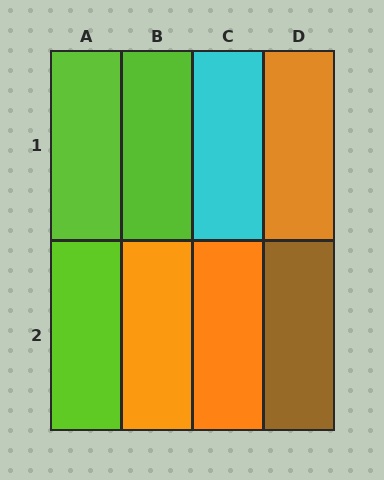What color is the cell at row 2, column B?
Orange.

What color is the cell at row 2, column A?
Lime.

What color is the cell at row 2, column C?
Orange.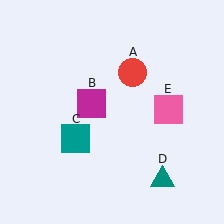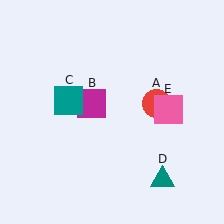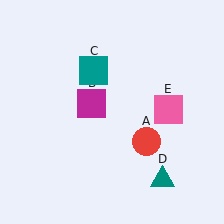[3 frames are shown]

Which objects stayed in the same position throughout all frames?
Magenta square (object B) and teal triangle (object D) and pink square (object E) remained stationary.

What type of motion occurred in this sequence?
The red circle (object A), teal square (object C) rotated clockwise around the center of the scene.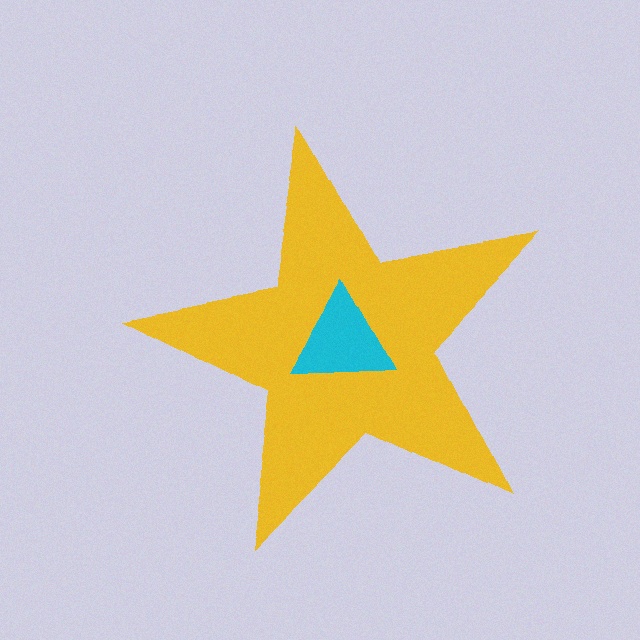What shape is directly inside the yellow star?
The cyan triangle.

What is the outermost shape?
The yellow star.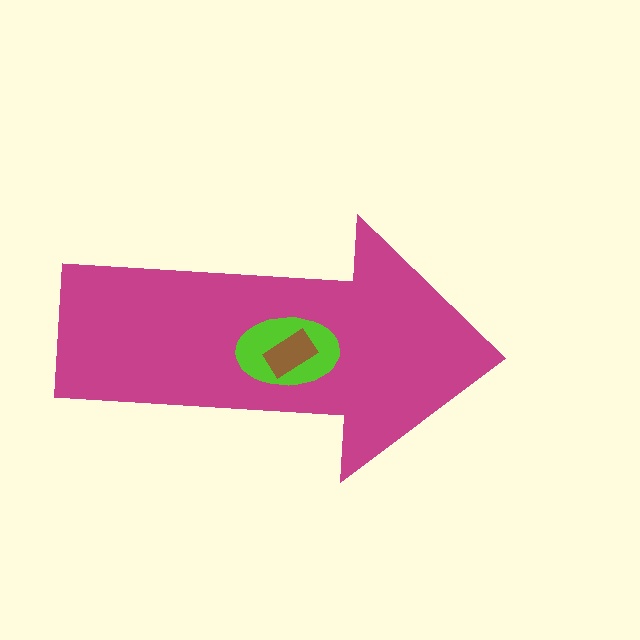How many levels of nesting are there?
3.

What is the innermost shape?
The brown rectangle.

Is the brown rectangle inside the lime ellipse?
Yes.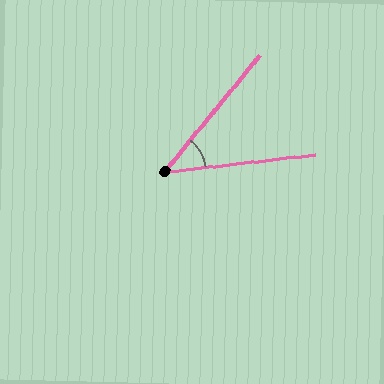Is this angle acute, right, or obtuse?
It is acute.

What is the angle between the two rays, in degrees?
Approximately 44 degrees.